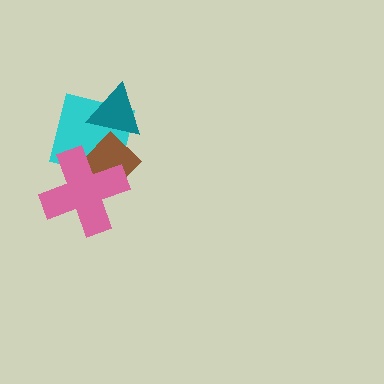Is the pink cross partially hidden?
No, no other shape covers it.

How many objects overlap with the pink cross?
2 objects overlap with the pink cross.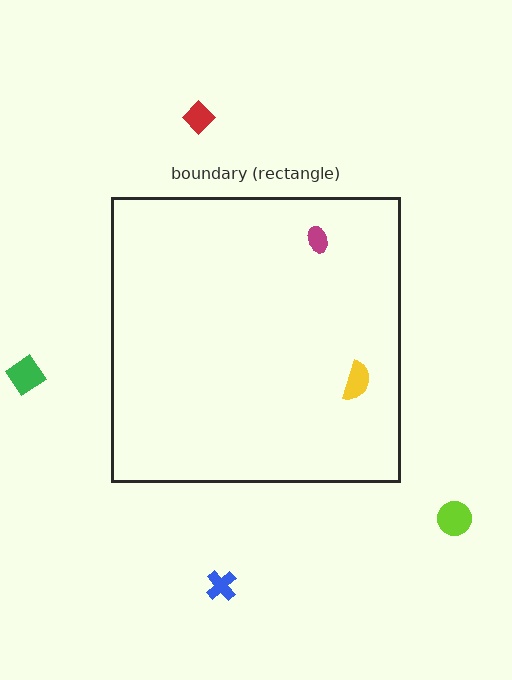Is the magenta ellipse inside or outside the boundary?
Inside.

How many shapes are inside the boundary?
2 inside, 4 outside.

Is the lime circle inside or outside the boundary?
Outside.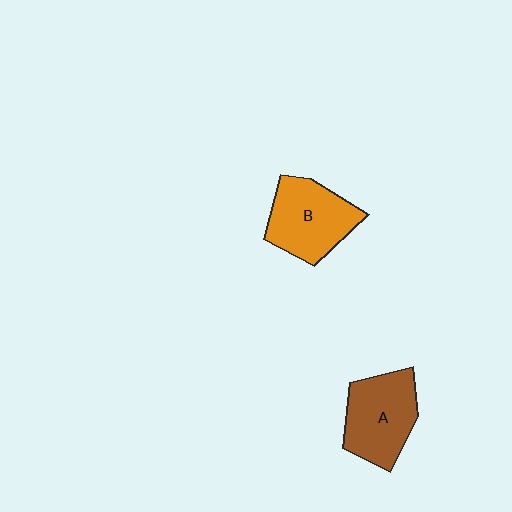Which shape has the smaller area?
Shape A (brown).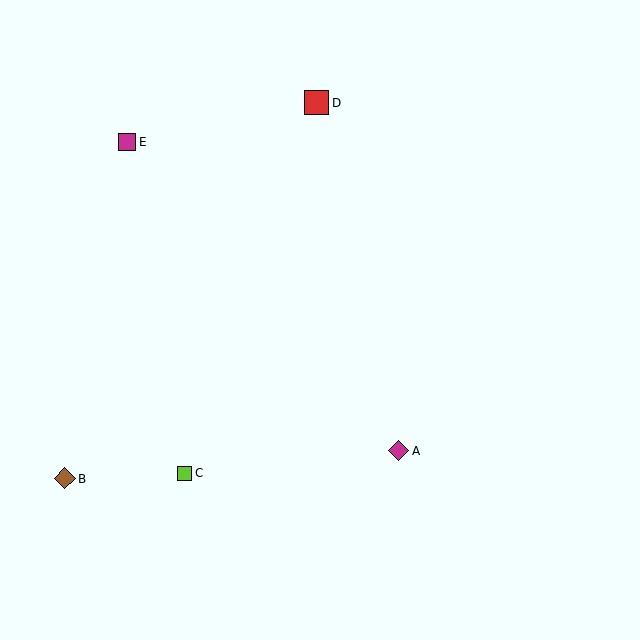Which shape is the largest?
The red square (labeled D) is the largest.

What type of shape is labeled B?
Shape B is a brown diamond.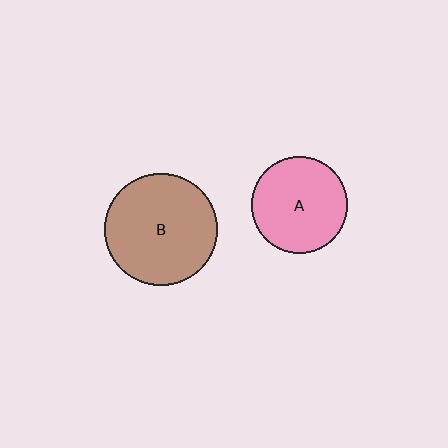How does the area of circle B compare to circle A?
Approximately 1.4 times.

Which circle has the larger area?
Circle B (brown).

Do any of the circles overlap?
No, none of the circles overlap.